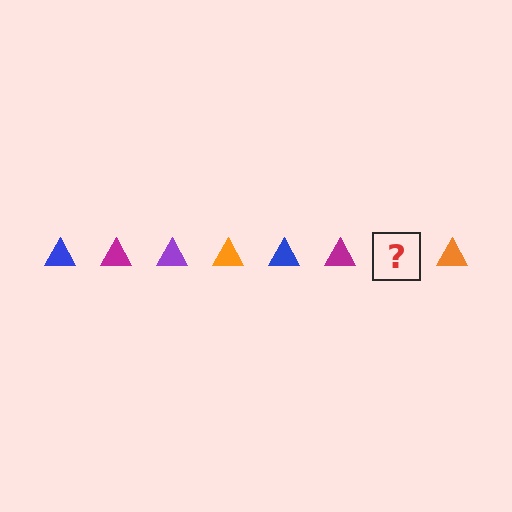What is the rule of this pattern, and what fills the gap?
The rule is that the pattern cycles through blue, magenta, purple, orange triangles. The gap should be filled with a purple triangle.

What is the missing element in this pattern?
The missing element is a purple triangle.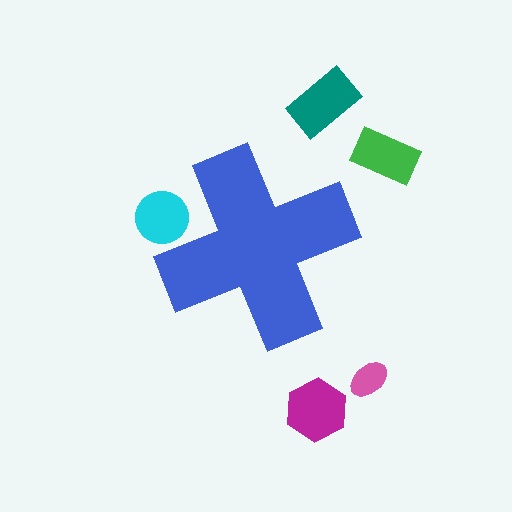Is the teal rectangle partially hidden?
No, the teal rectangle is fully visible.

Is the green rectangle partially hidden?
No, the green rectangle is fully visible.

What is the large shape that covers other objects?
A blue cross.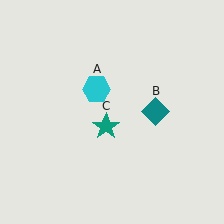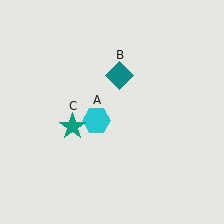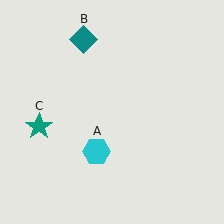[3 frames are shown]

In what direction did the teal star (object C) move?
The teal star (object C) moved left.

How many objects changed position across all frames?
3 objects changed position: cyan hexagon (object A), teal diamond (object B), teal star (object C).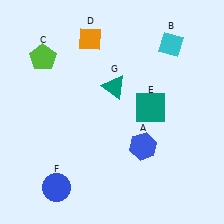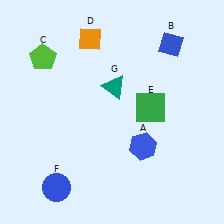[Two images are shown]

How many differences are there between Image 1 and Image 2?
There are 2 differences between the two images.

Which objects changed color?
B changed from cyan to blue. E changed from teal to green.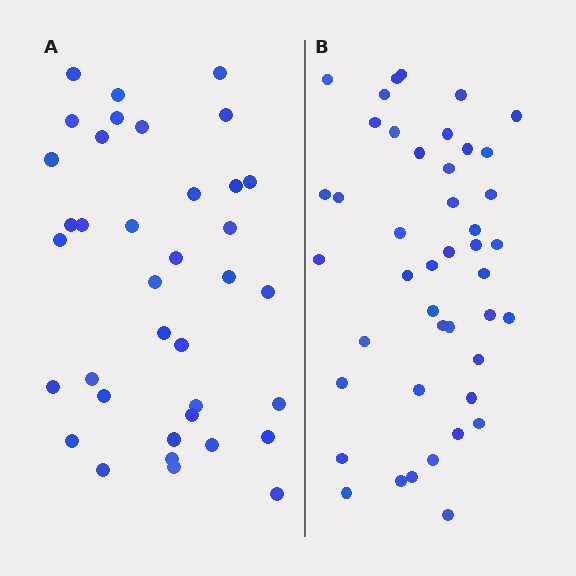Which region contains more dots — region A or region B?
Region B (the right region) has more dots.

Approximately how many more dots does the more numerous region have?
Region B has roughly 8 or so more dots than region A.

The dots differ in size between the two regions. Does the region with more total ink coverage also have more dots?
No. Region A has more total ink coverage because its dots are larger, but region B actually contains more individual dots. Total area can be misleading — the number of items is what matters here.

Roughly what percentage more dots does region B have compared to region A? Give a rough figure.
About 20% more.